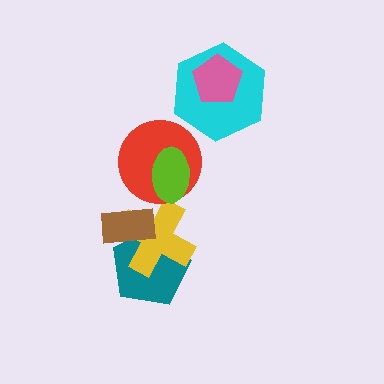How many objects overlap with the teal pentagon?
2 objects overlap with the teal pentagon.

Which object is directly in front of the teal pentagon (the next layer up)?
The yellow cross is directly in front of the teal pentagon.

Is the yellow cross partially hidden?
Yes, it is partially covered by another shape.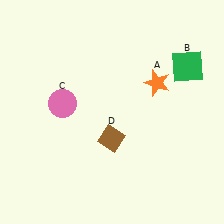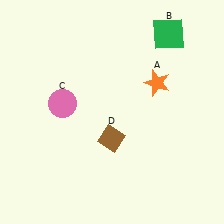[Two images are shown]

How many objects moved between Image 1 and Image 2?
1 object moved between the two images.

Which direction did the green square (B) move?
The green square (B) moved up.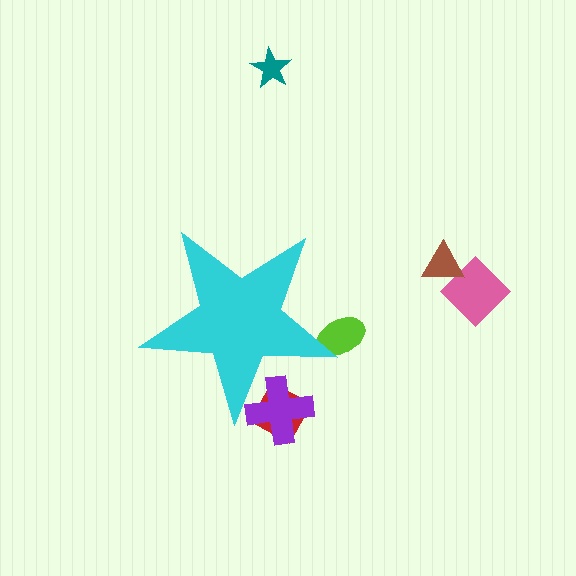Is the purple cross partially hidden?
Yes, the purple cross is partially hidden behind the cyan star.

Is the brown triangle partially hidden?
No, the brown triangle is fully visible.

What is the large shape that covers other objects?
A cyan star.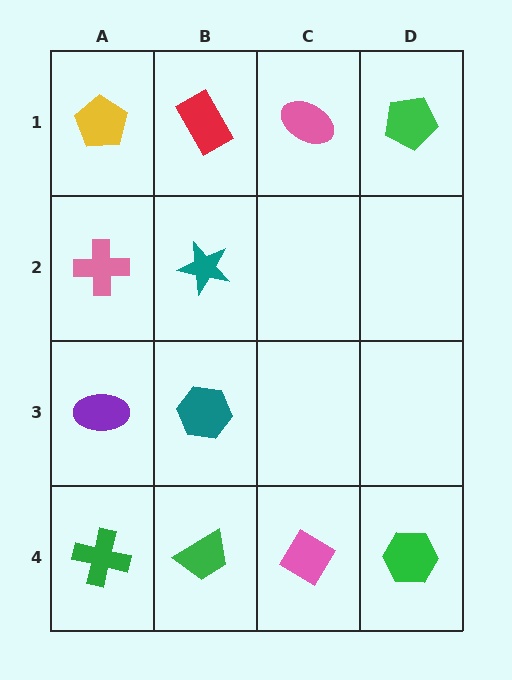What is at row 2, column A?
A pink cross.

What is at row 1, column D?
A green pentagon.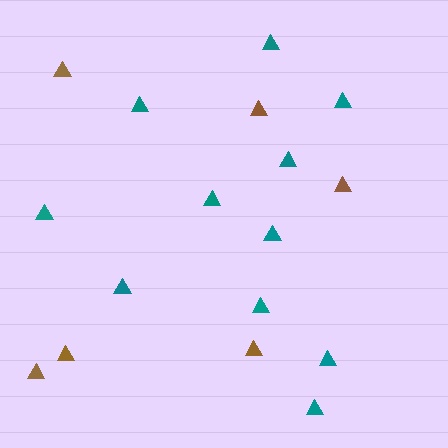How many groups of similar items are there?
There are 2 groups: one group of brown triangles (6) and one group of teal triangles (11).